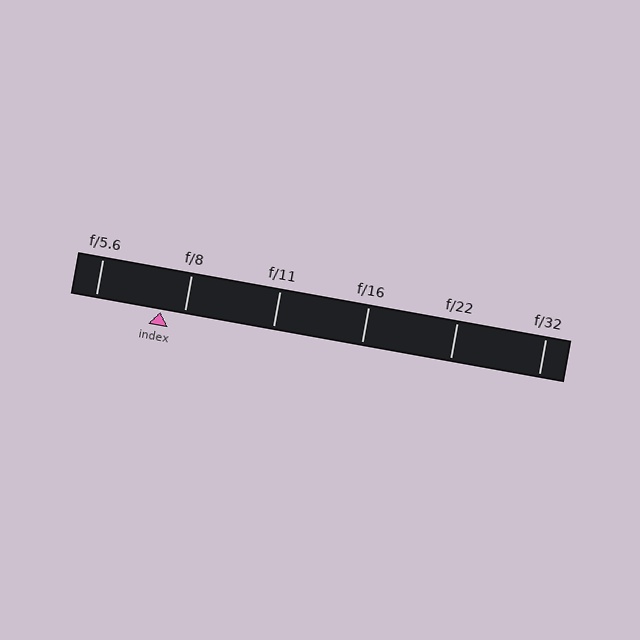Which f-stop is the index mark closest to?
The index mark is closest to f/8.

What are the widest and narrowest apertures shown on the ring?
The widest aperture shown is f/5.6 and the narrowest is f/32.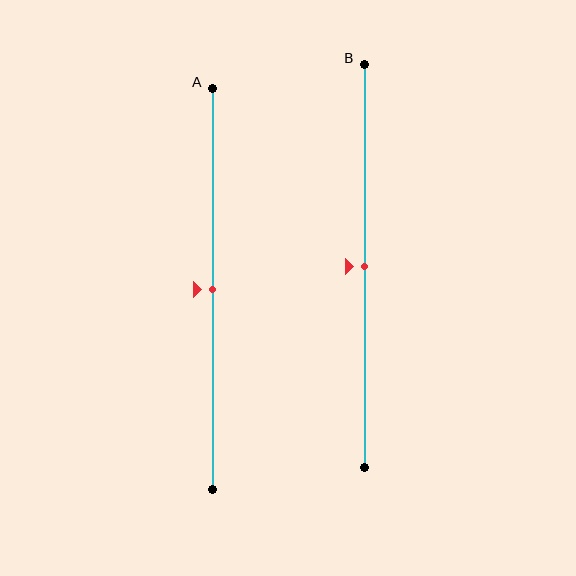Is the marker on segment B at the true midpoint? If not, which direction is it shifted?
Yes, the marker on segment B is at the true midpoint.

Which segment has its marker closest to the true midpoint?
Segment A has its marker closest to the true midpoint.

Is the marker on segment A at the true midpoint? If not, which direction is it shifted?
Yes, the marker on segment A is at the true midpoint.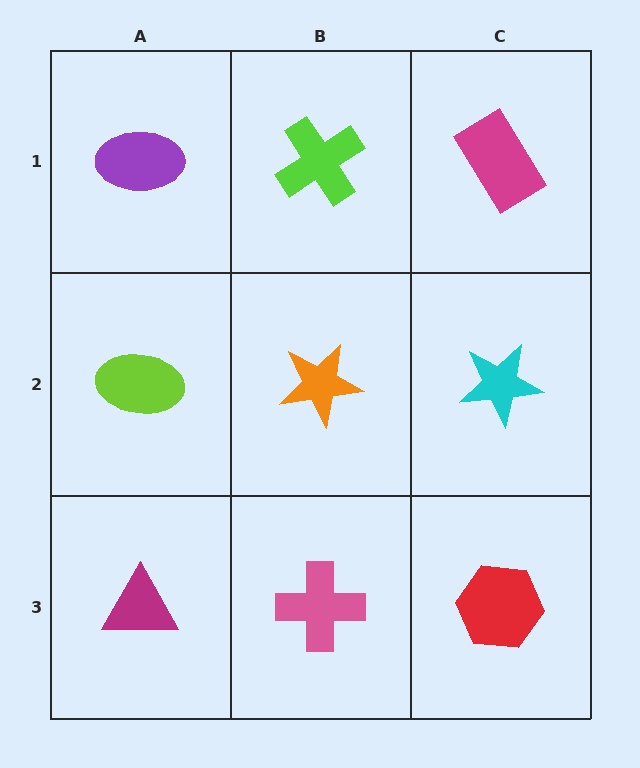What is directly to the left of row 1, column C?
A lime cross.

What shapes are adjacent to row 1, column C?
A cyan star (row 2, column C), a lime cross (row 1, column B).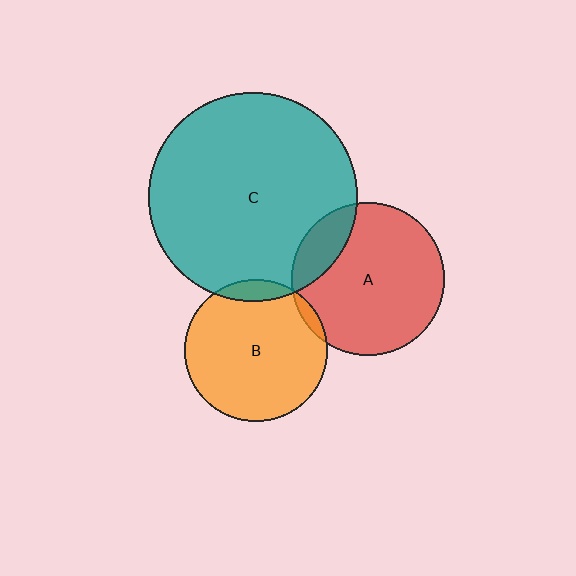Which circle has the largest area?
Circle C (teal).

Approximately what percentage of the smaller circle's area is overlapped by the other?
Approximately 15%.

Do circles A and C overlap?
Yes.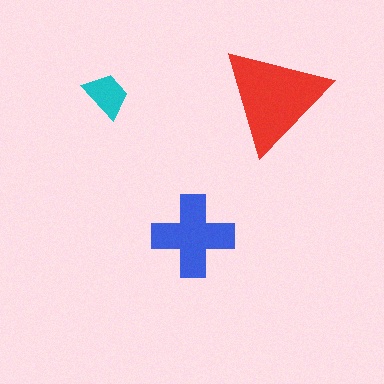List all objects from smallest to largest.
The cyan trapezoid, the blue cross, the red triangle.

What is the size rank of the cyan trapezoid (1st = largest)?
3rd.